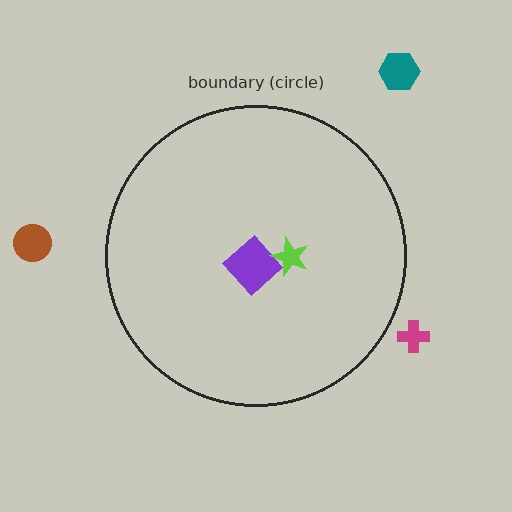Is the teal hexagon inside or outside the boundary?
Outside.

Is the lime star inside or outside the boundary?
Inside.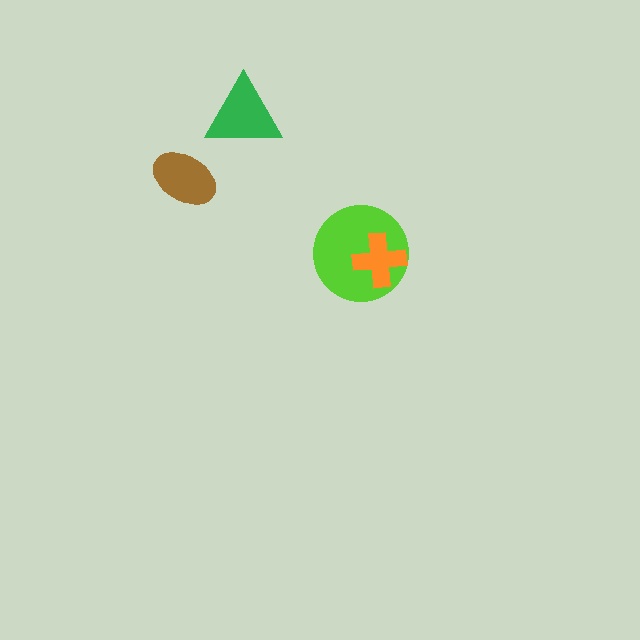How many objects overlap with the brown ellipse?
0 objects overlap with the brown ellipse.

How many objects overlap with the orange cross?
1 object overlaps with the orange cross.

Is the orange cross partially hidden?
No, no other shape covers it.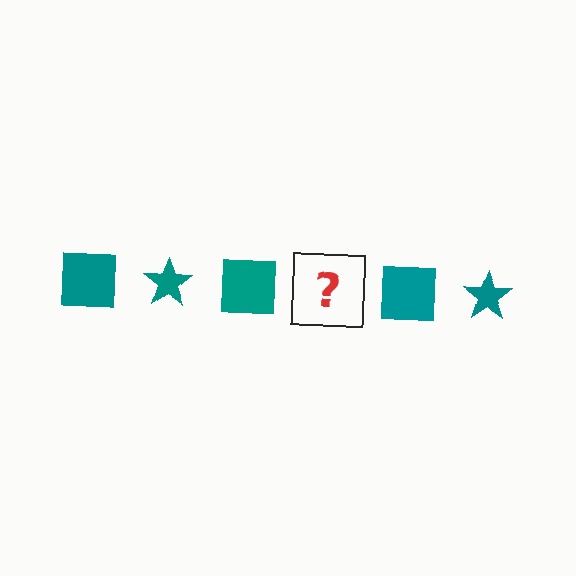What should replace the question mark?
The question mark should be replaced with a teal star.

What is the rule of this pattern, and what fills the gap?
The rule is that the pattern cycles through square, star shapes in teal. The gap should be filled with a teal star.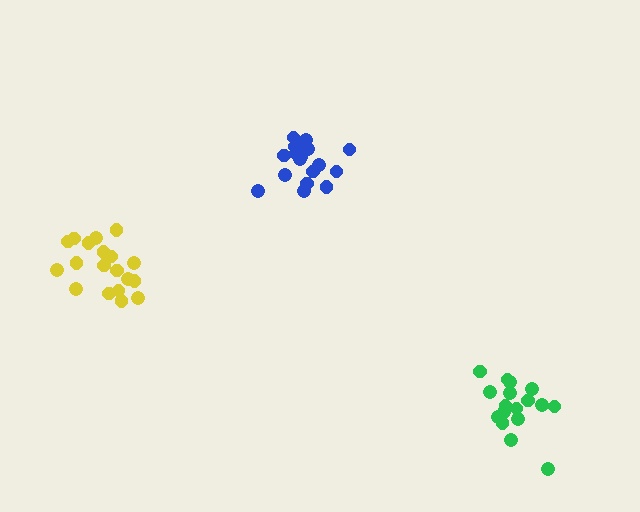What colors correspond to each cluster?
The clusters are colored: blue, green, yellow.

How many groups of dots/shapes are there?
There are 3 groups.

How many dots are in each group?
Group 1: 17 dots, Group 2: 17 dots, Group 3: 19 dots (53 total).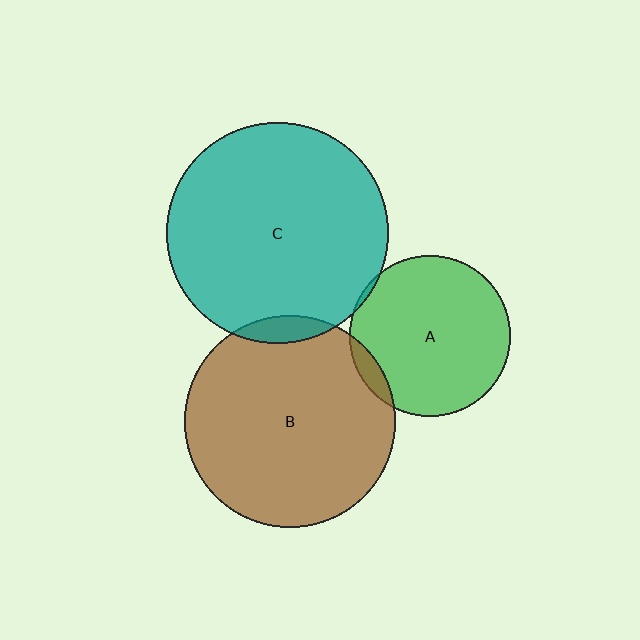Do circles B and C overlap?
Yes.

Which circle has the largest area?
Circle C (teal).